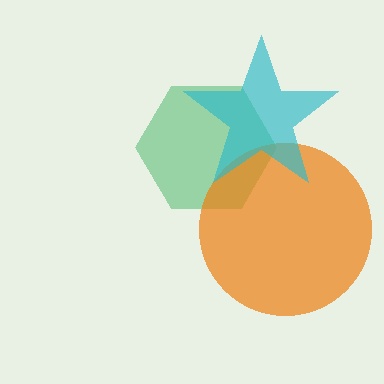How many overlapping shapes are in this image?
There are 3 overlapping shapes in the image.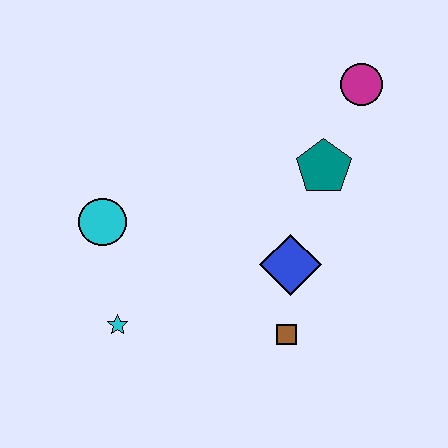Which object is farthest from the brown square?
The magenta circle is farthest from the brown square.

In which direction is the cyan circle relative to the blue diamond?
The cyan circle is to the left of the blue diamond.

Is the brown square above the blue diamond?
No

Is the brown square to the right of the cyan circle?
Yes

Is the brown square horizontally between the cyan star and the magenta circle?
Yes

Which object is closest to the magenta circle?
The teal pentagon is closest to the magenta circle.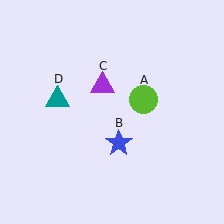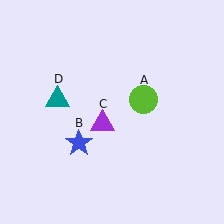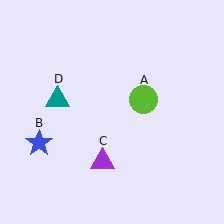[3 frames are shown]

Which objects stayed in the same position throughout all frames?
Lime circle (object A) and teal triangle (object D) remained stationary.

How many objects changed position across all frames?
2 objects changed position: blue star (object B), purple triangle (object C).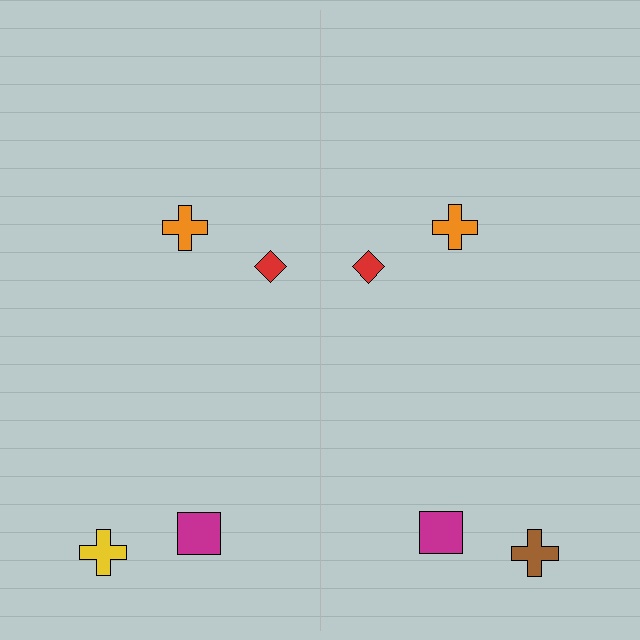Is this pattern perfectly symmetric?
No, the pattern is not perfectly symmetric. The brown cross on the right side breaks the symmetry — its mirror counterpart is yellow.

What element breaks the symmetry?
The brown cross on the right side breaks the symmetry — its mirror counterpart is yellow.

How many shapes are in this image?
There are 8 shapes in this image.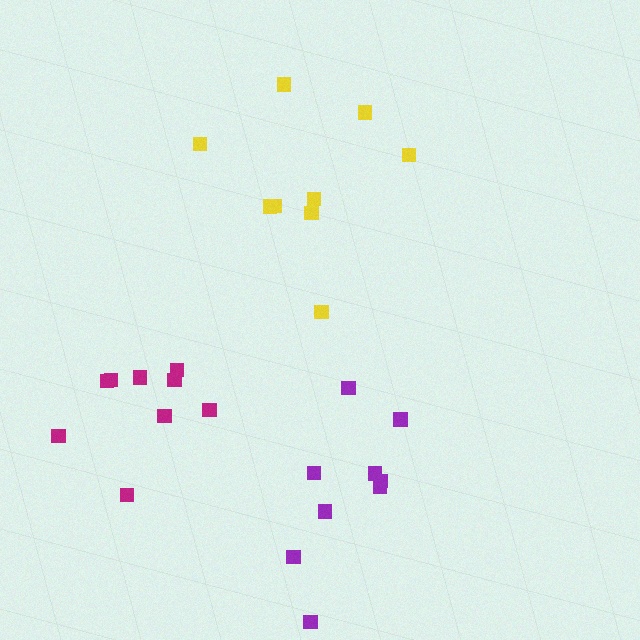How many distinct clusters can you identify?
There are 3 distinct clusters.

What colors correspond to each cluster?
The clusters are colored: yellow, purple, magenta.